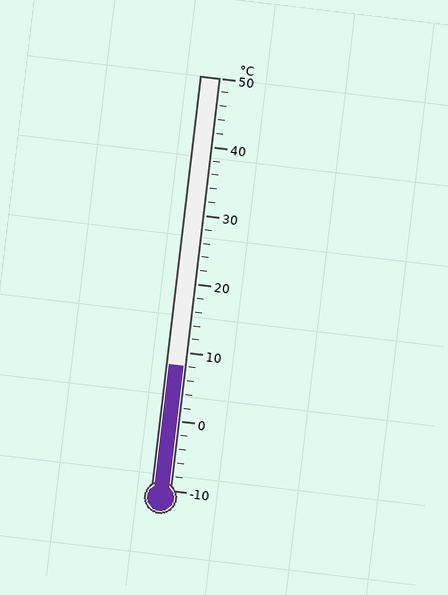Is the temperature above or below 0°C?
The temperature is above 0°C.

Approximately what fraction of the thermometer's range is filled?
The thermometer is filled to approximately 30% of its range.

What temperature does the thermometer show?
The thermometer shows approximately 8°C.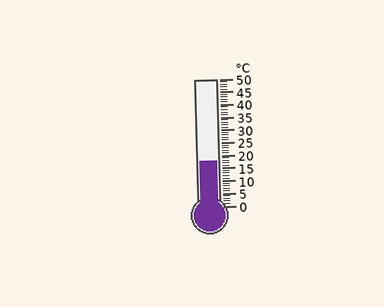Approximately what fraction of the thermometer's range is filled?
The thermometer is filled to approximately 35% of its range.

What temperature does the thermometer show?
The thermometer shows approximately 18°C.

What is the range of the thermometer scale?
The thermometer scale ranges from 0°C to 50°C.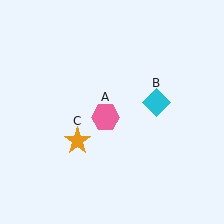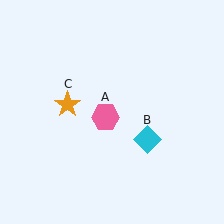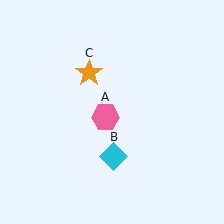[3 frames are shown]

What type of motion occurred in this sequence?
The cyan diamond (object B), orange star (object C) rotated clockwise around the center of the scene.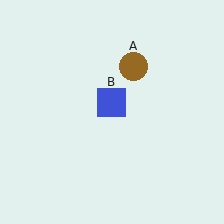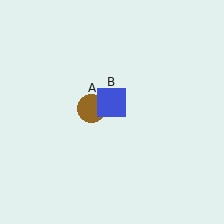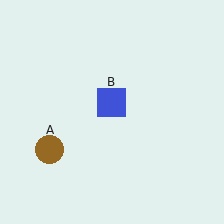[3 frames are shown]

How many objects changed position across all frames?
1 object changed position: brown circle (object A).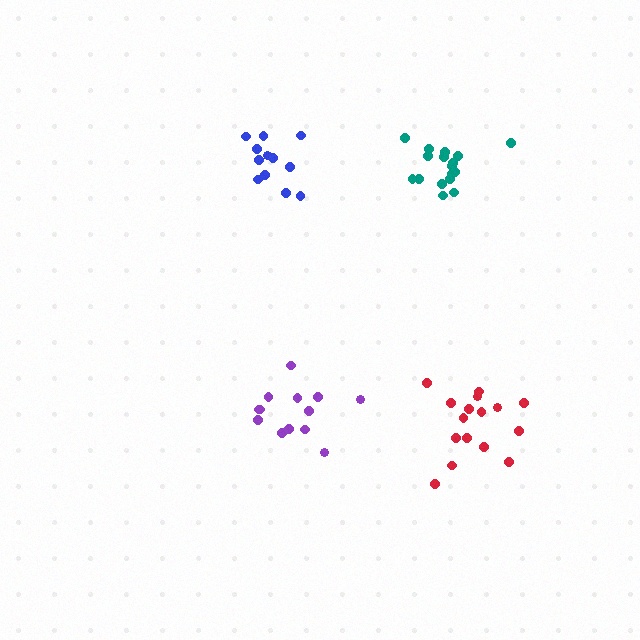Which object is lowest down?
The red cluster is bottommost.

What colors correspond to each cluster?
The clusters are colored: purple, teal, blue, red.